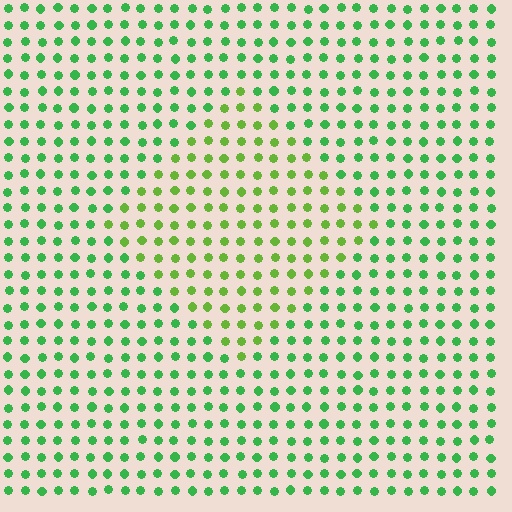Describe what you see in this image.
The image is filled with small green elements in a uniform arrangement. A diamond-shaped region is visible where the elements are tinted to a slightly different hue, forming a subtle color boundary.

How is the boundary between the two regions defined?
The boundary is defined purely by a slight shift in hue (about 33 degrees). Spacing, size, and orientation are identical on both sides.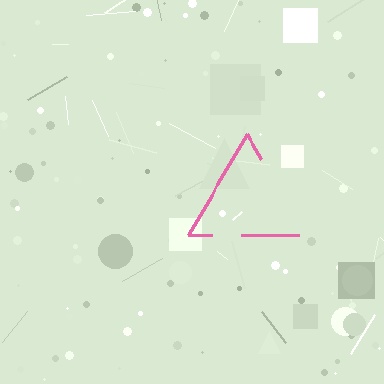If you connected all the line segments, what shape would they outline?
They would outline a triangle.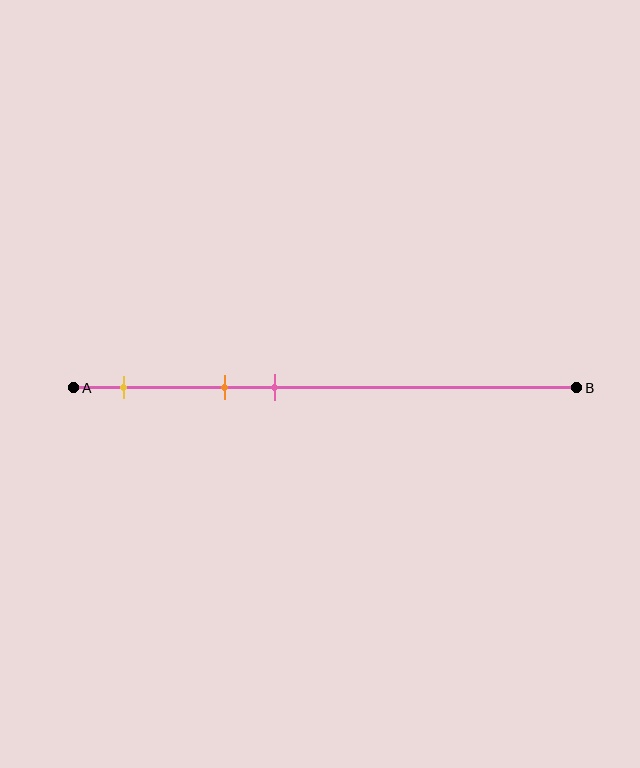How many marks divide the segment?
There are 3 marks dividing the segment.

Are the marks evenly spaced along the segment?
Yes, the marks are approximately evenly spaced.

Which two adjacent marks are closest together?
The orange and pink marks are the closest adjacent pair.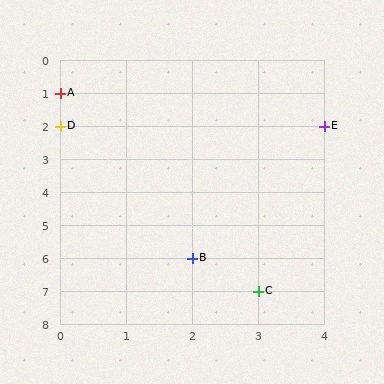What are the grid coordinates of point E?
Point E is at grid coordinates (4, 2).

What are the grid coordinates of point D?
Point D is at grid coordinates (0, 2).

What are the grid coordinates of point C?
Point C is at grid coordinates (3, 7).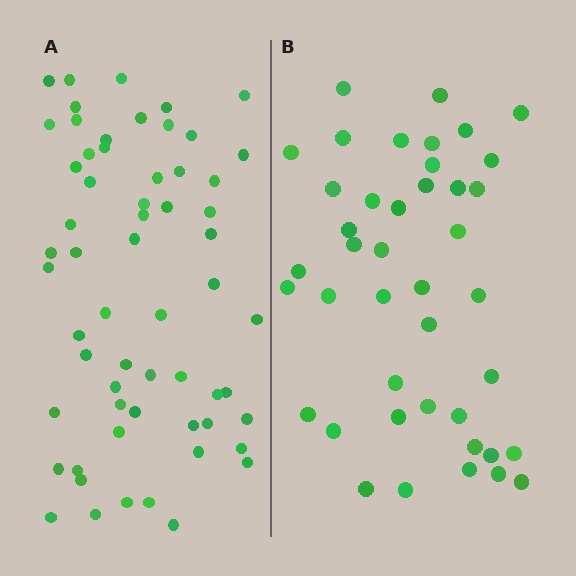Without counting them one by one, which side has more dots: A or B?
Region A (the left region) has more dots.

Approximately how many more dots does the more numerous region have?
Region A has approximately 20 more dots than region B.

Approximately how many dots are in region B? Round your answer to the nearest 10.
About 40 dots. (The exact count is 42, which rounds to 40.)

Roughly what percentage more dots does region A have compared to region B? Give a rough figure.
About 45% more.